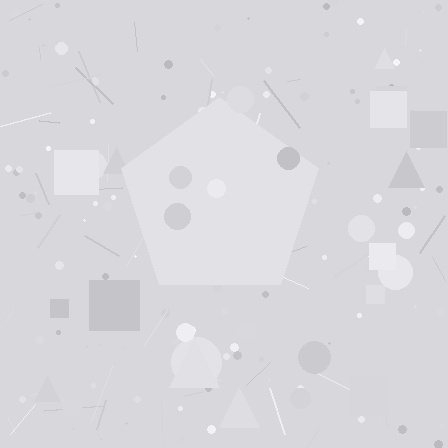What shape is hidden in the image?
A pentagon is hidden in the image.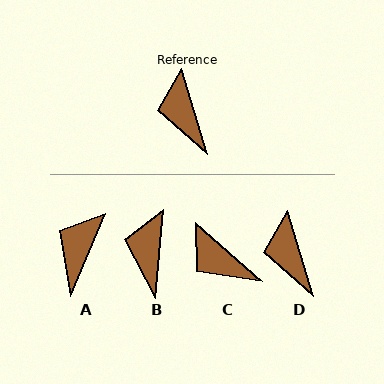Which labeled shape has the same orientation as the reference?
D.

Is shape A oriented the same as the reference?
No, it is off by about 39 degrees.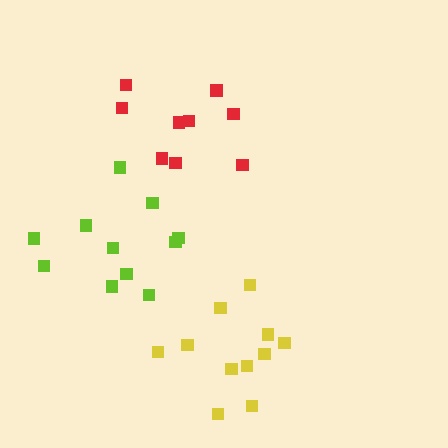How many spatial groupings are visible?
There are 3 spatial groupings.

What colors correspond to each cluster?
The clusters are colored: lime, yellow, red.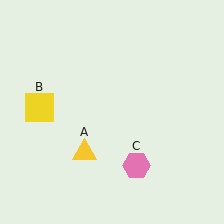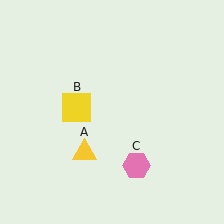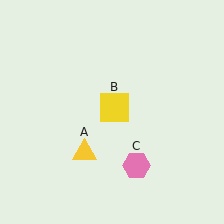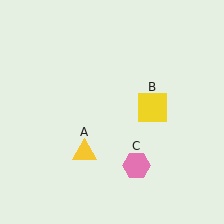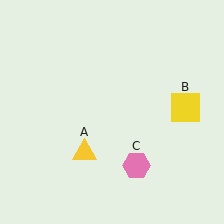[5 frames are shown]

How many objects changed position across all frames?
1 object changed position: yellow square (object B).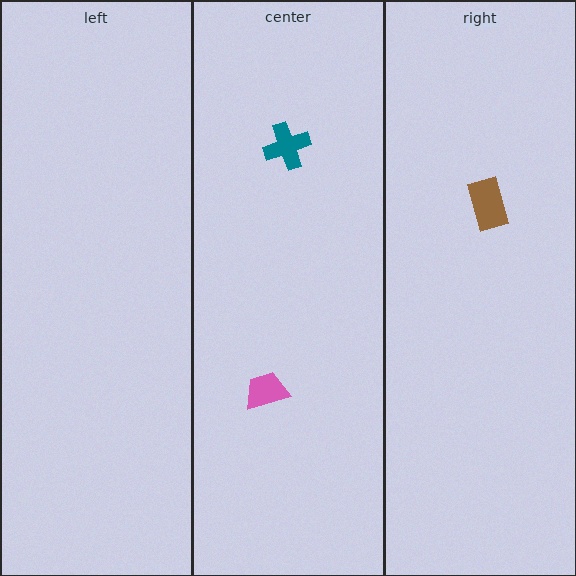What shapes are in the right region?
The brown rectangle.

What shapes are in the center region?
The pink trapezoid, the teal cross.